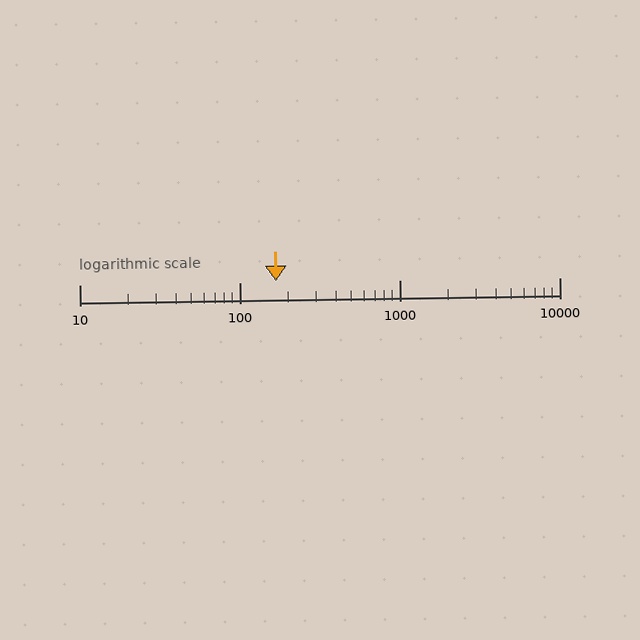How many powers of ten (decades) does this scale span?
The scale spans 3 decades, from 10 to 10000.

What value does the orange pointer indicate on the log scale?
The pointer indicates approximately 170.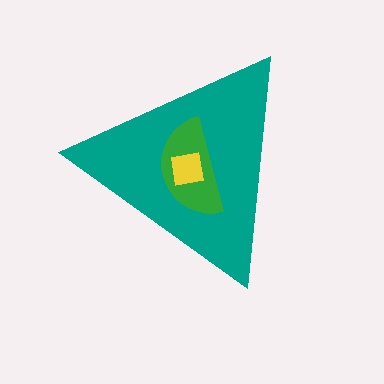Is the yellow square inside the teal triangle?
Yes.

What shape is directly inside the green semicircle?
The yellow square.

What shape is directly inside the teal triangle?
The green semicircle.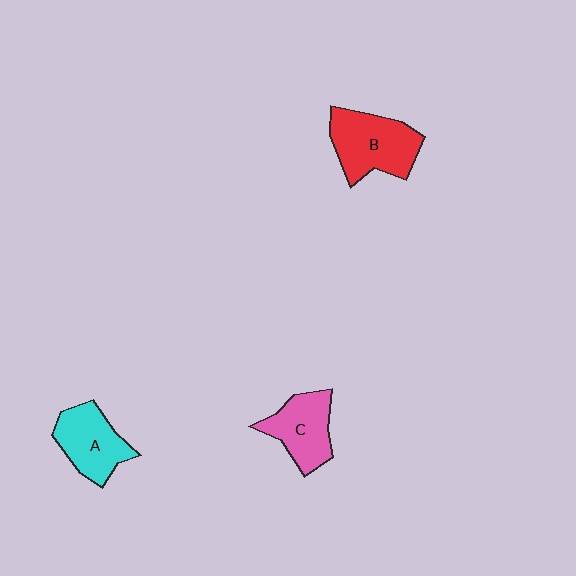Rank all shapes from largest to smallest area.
From largest to smallest: B (red), A (cyan), C (pink).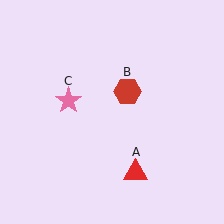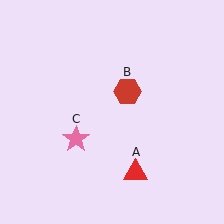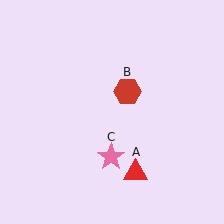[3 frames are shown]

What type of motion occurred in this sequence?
The pink star (object C) rotated counterclockwise around the center of the scene.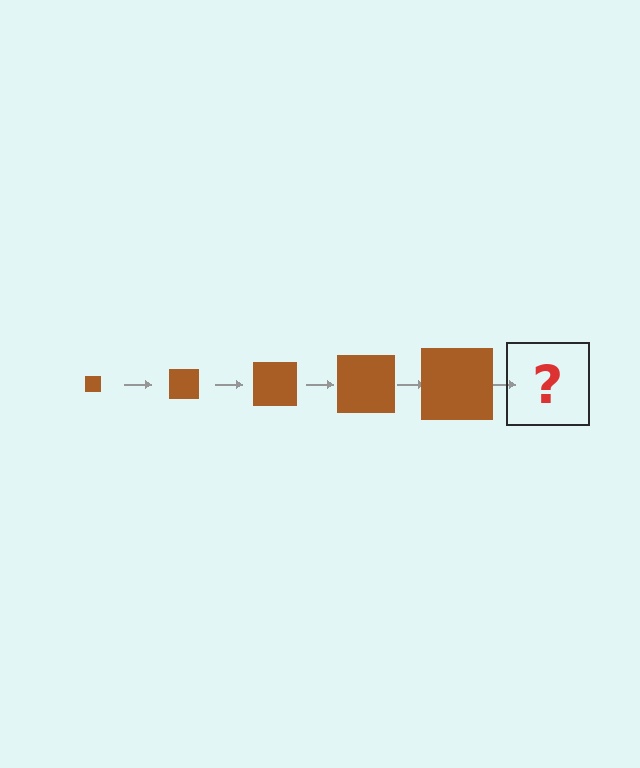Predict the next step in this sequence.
The next step is a brown square, larger than the previous one.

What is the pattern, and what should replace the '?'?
The pattern is that the square gets progressively larger each step. The '?' should be a brown square, larger than the previous one.